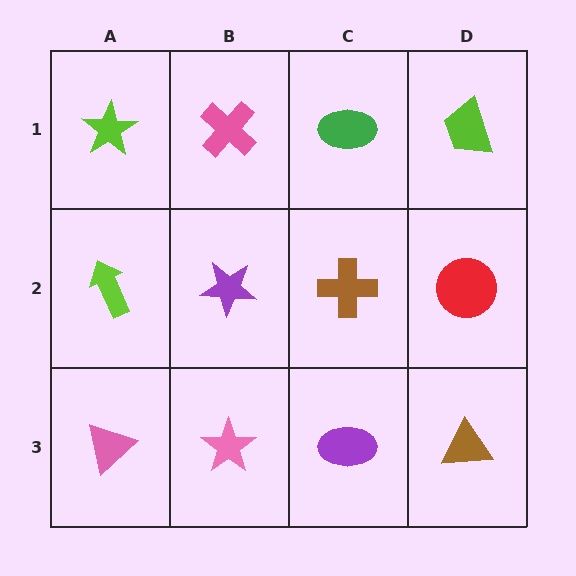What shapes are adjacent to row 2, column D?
A lime trapezoid (row 1, column D), a brown triangle (row 3, column D), a brown cross (row 2, column C).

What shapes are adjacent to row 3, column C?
A brown cross (row 2, column C), a pink star (row 3, column B), a brown triangle (row 3, column D).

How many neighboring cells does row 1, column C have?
3.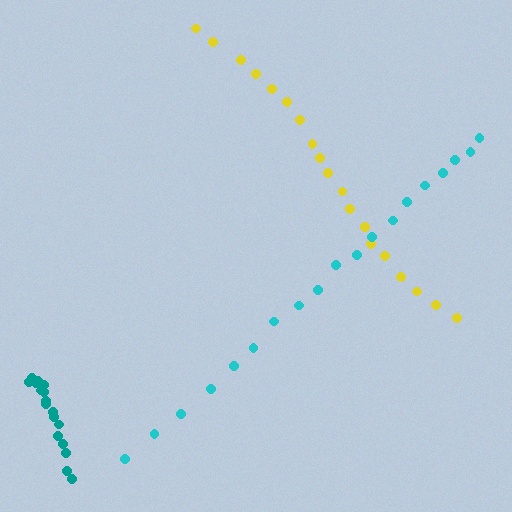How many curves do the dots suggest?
There are 3 distinct paths.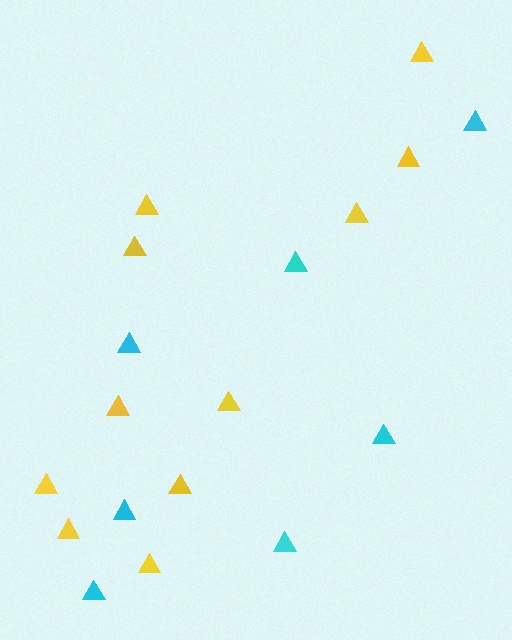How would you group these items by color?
There are 2 groups: one group of yellow triangles (11) and one group of cyan triangles (7).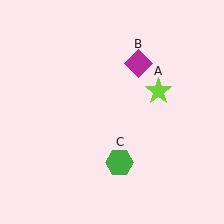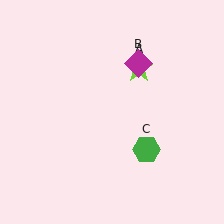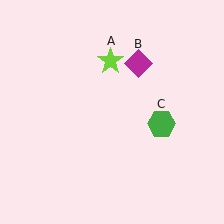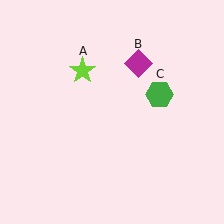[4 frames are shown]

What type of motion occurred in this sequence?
The lime star (object A), green hexagon (object C) rotated counterclockwise around the center of the scene.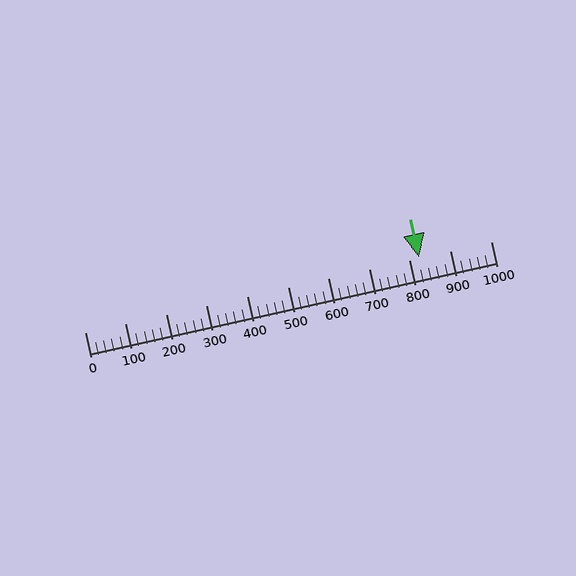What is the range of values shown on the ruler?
The ruler shows values from 0 to 1000.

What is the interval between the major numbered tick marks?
The major tick marks are spaced 100 units apart.